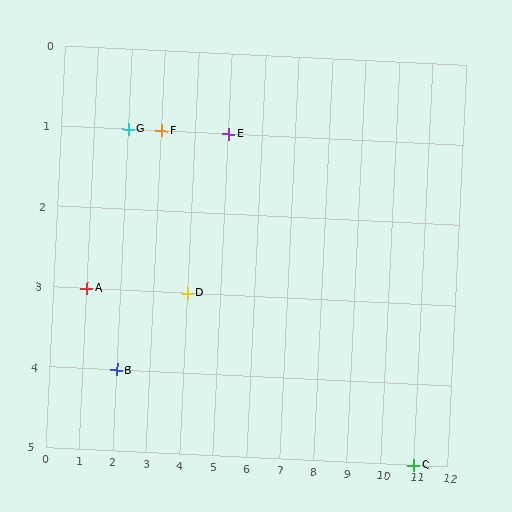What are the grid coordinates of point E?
Point E is at grid coordinates (5, 1).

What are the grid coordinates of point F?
Point F is at grid coordinates (3, 1).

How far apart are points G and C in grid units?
Points G and C are 9 columns and 4 rows apart (about 9.8 grid units diagonally).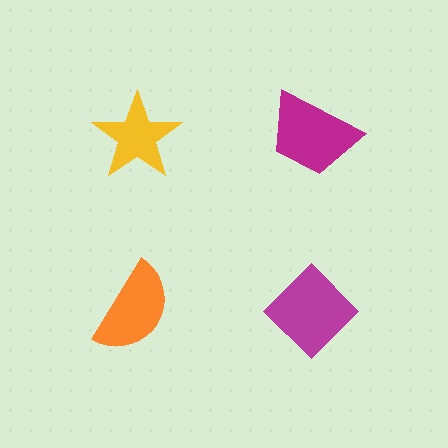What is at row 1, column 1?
A yellow star.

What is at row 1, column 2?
A magenta trapezoid.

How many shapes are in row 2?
2 shapes.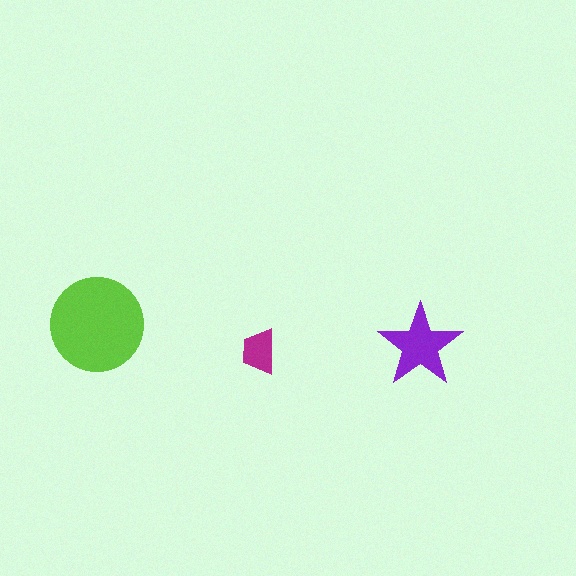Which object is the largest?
The lime circle.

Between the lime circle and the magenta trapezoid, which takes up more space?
The lime circle.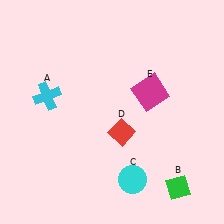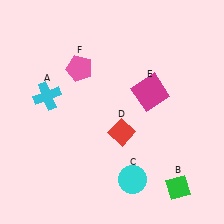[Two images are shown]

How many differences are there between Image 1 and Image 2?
There is 1 difference between the two images.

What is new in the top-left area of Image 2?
A pink pentagon (F) was added in the top-left area of Image 2.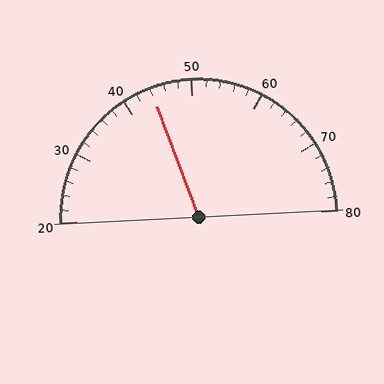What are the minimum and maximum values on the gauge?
The gauge ranges from 20 to 80.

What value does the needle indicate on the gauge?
The needle indicates approximately 44.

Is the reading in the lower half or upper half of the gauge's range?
The reading is in the lower half of the range (20 to 80).